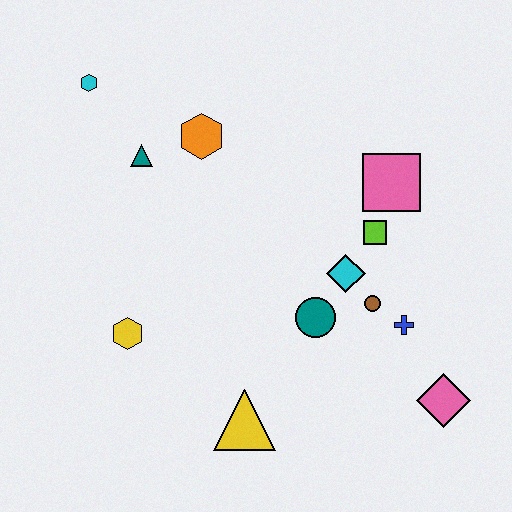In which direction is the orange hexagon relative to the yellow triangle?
The orange hexagon is above the yellow triangle.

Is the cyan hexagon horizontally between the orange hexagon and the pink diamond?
No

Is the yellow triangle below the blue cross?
Yes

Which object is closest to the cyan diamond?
The brown circle is closest to the cyan diamond.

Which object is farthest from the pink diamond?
The cyan hexagon is farthest from the pink diamond.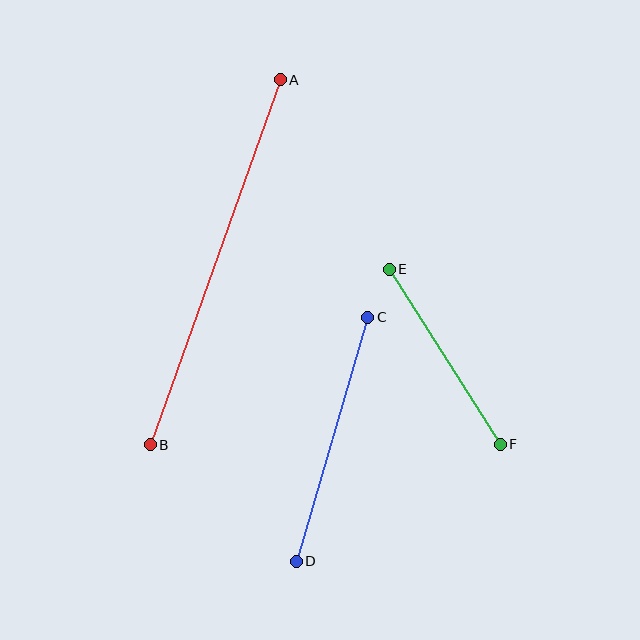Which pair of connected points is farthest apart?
Points A and B are farthest apart.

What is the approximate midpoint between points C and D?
The midpoint is at approximately (332, 439) pixels.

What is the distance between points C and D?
The distance is approximately 254 pixels.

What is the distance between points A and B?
The distance is approximately 388 pixels.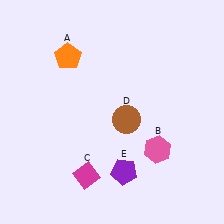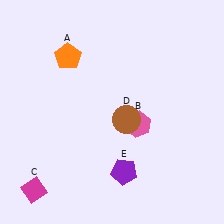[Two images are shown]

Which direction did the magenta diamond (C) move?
The magenta diamond (C) moved left.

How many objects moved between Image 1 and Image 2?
2 objects moved between the two images.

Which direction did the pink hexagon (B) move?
The pink hexagon (B) moved up.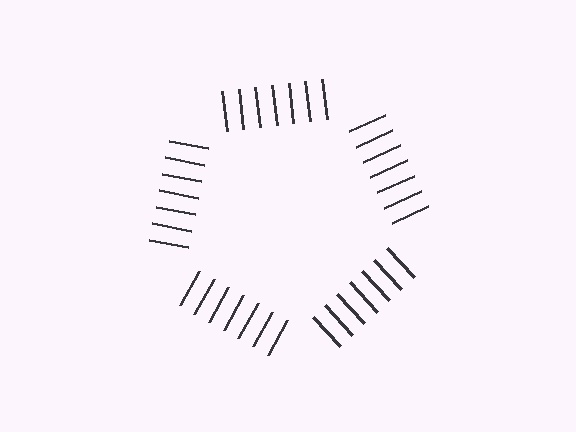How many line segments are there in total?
35 — 7 along each of the 5 edges.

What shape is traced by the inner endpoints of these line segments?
An illusory pentagon — the line segments terminate on its edges but no continuous stroke is drawn.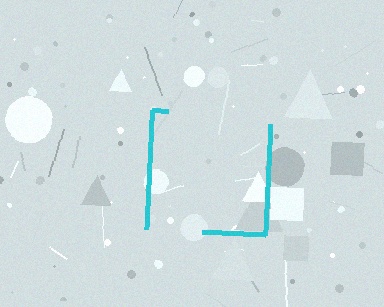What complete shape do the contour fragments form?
The contour fragments form a square.